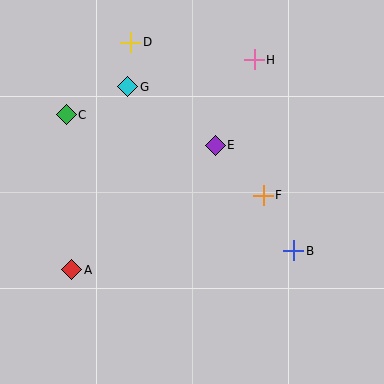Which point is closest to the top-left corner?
Point C is closest to the top-left corner.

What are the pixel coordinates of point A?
Point A is at (72, 270).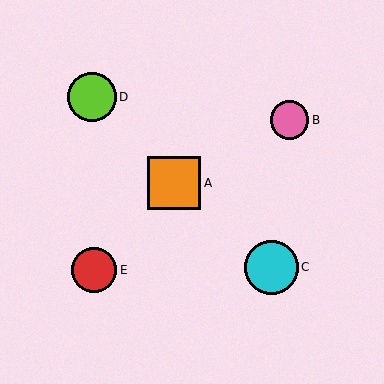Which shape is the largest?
The cyan circle (labeled C) is the largest.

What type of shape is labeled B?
Shape B is a pink circle.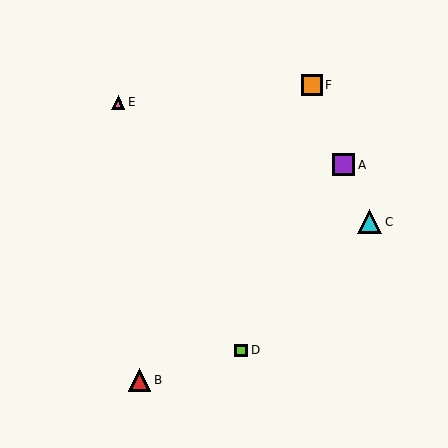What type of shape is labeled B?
Shape B is a red triangle.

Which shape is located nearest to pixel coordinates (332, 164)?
The purple square (labeled A) at (344, 165) is nearest to that location.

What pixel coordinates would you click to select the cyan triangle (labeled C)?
Click at (370, 222) to select the cyan triangle C.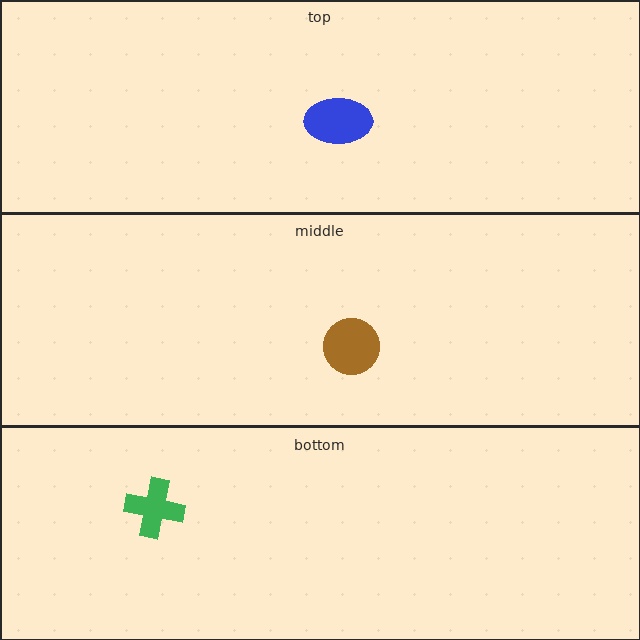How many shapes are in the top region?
1.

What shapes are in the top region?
The blue ellipse.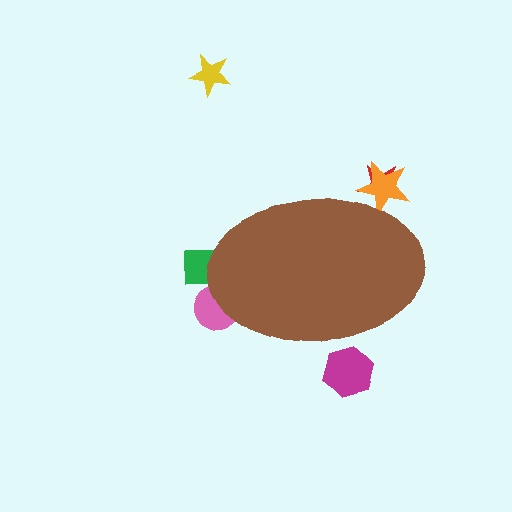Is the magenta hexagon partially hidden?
Yes, the magenta hexagon is partially hidden behind the brown ellipse.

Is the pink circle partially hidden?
Yes, the pink circle is partially hidden behind the brown ellipse.